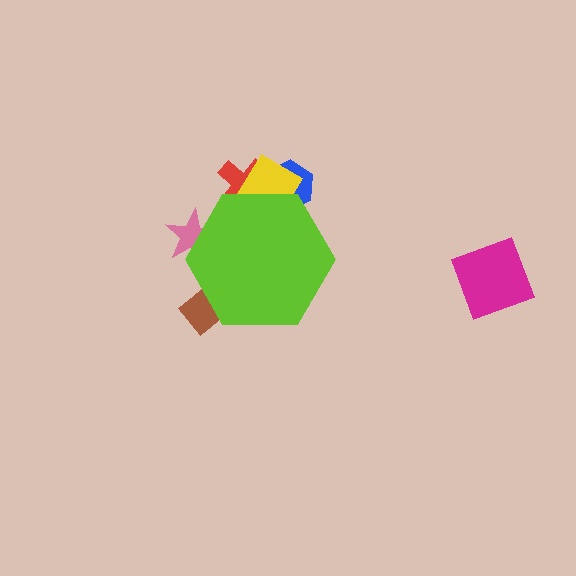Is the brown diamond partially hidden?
Yes, the brown diamond is partially hidden behind the lime hexagon.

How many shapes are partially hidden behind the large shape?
5 shapes are partially hidden.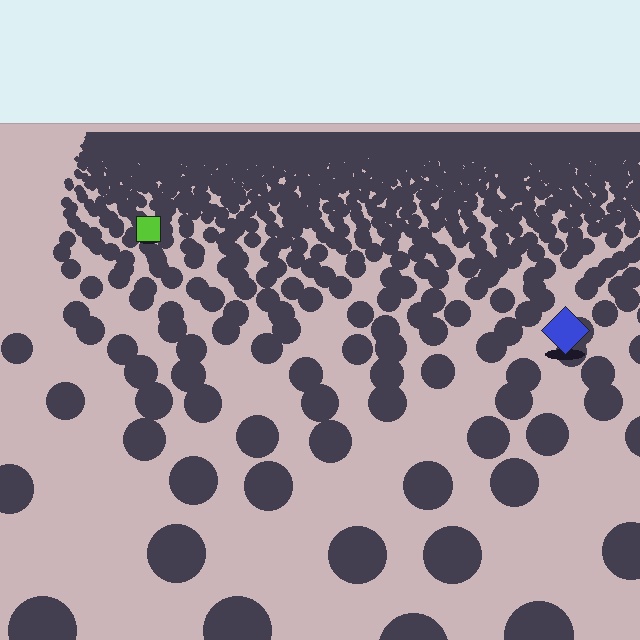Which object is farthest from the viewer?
The lime square is farthest from the viewer. It appears smaller and the ground texture around it is denser.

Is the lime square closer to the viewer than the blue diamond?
No. The blue diamond is closer — you can tell from the texture gradient: the ground texture is coarser near it.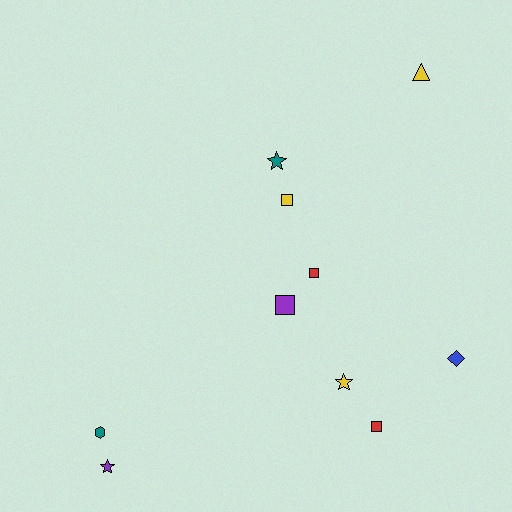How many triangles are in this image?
There is 1 triangle.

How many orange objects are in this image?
There are no orange objects.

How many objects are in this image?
There are 10 objects.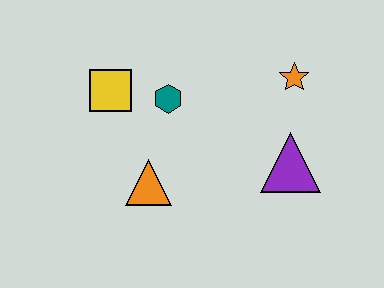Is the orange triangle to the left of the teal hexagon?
Yes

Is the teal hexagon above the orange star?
No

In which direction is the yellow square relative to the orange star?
The yellow square is to the left of the orange star.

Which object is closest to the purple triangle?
The orange star is closest to the purple triangle.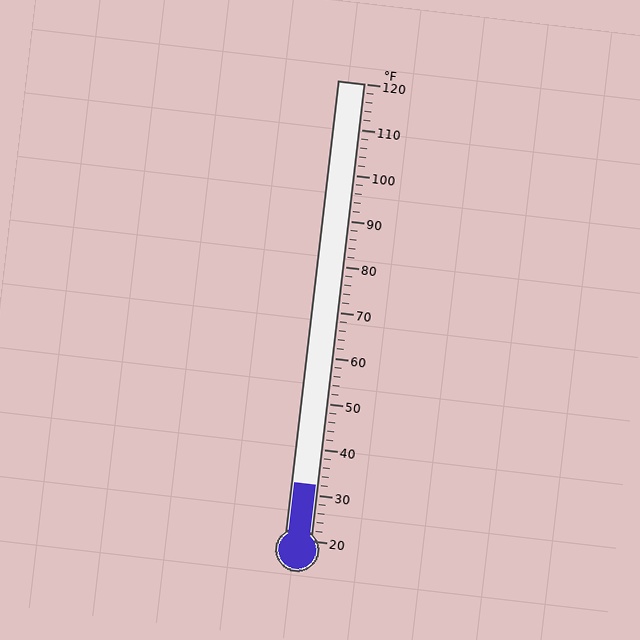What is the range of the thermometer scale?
The thermometer scale ranges from 20°F to 120°F.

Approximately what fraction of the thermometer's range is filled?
The thermometer is filled to approximately 10% of its range.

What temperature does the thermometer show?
The thermometer shows approximately 32°F.